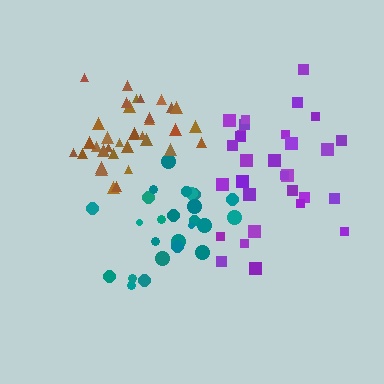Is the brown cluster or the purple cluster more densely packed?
Brown.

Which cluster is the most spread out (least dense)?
Purple.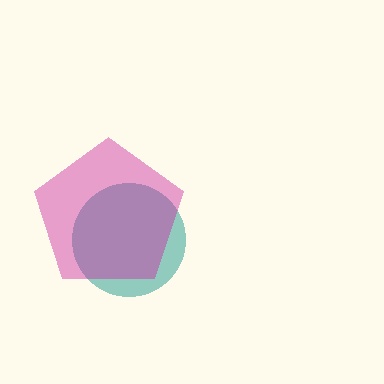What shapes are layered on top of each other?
The layered shapes are: a teal circle, a magenta pentagon.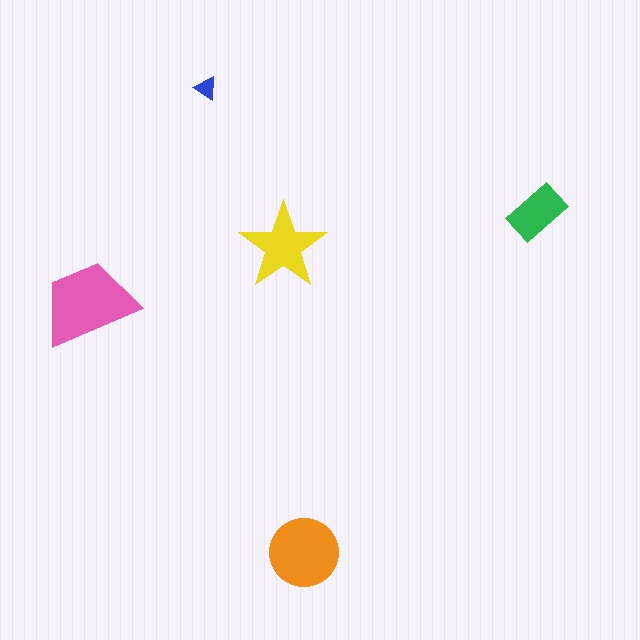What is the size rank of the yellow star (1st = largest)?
3rd.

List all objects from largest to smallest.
The pink trapezoid, the orange circle, the yellow star, the green rectangle, the blue triangle.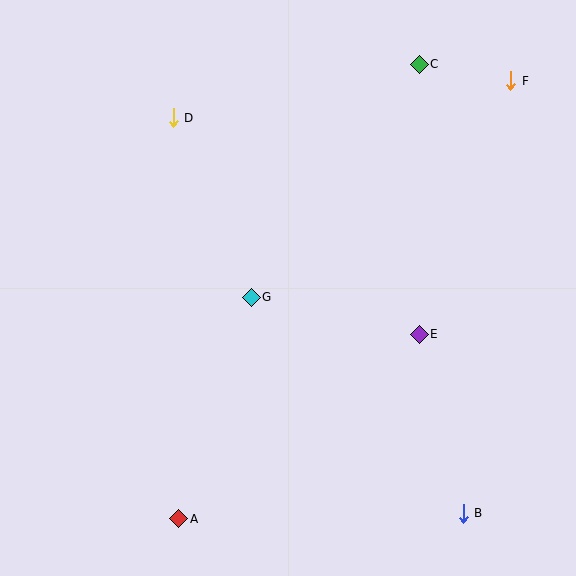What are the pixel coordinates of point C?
Point C is at (419, 64).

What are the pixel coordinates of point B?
Point B is at (463, 513).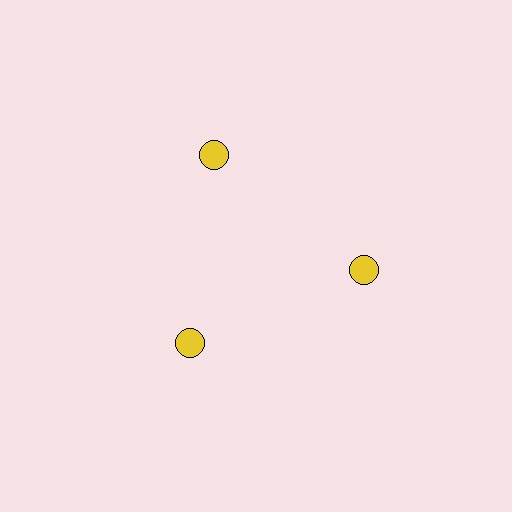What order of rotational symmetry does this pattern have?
This pattern has 3-fold rotational symmetry.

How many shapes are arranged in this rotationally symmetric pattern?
There are 3 shapes, arranged in 3 groups of 1.